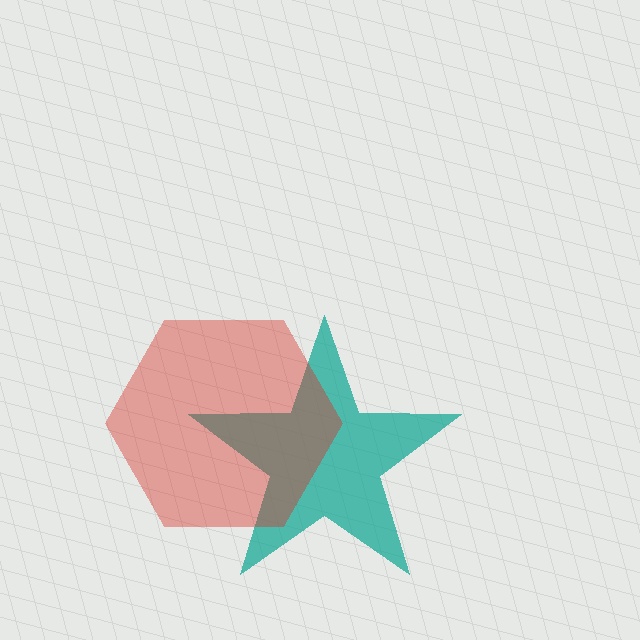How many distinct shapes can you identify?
There are 2 distinct shapes: a teal star, a red hexagon.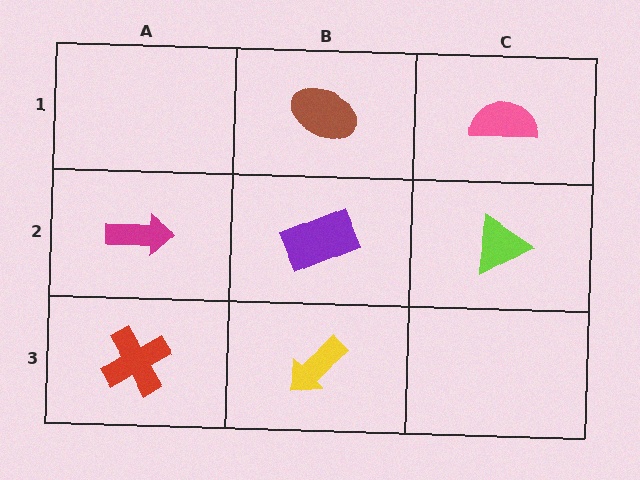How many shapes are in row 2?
3 shapes.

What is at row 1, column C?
A pink semicircle.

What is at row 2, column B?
A purple rectangle.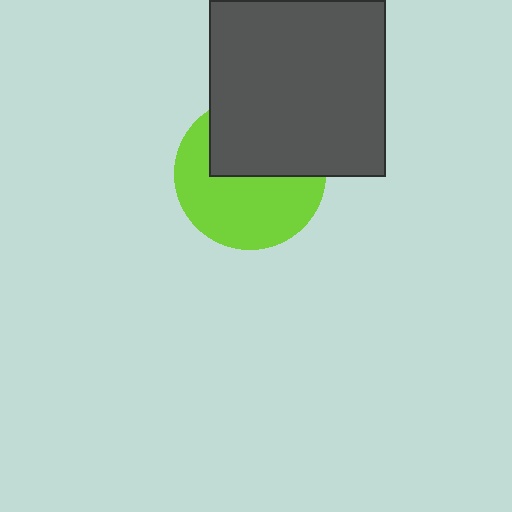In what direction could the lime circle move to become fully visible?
The lime circle could move down. That would shift it out from behind the dark gray square entirely.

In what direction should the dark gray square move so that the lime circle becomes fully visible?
The dark gray square should move up. That is the shortest direction to clear the overlap and leave the lime circle fully visible.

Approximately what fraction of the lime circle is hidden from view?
Roughly 43% of the lime circle is hidden behind the dark gray square.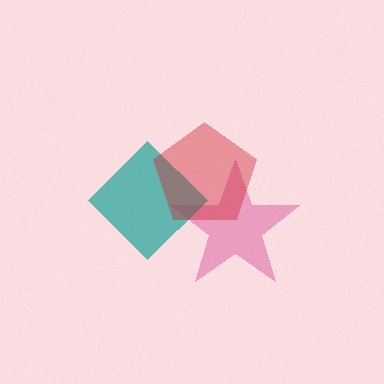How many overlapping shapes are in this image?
There are 3 overlapping shapes in the image.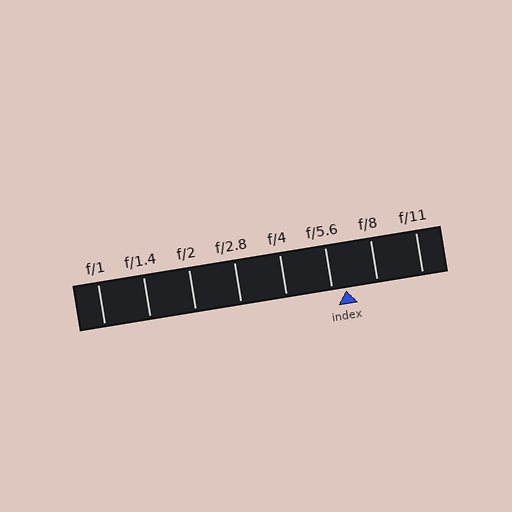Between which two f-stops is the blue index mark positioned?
The index mark is between f/5.6 and f/8.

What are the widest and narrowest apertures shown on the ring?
The widest aperture shown is f/1 and the narrowest is f/11.